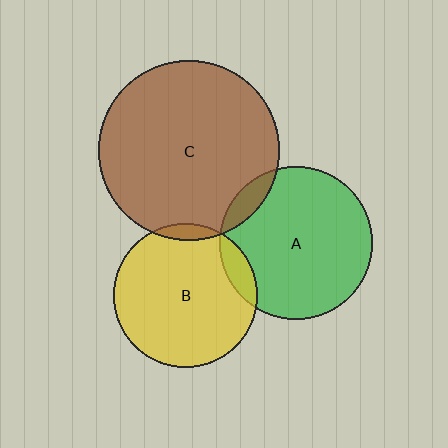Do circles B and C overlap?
Yes.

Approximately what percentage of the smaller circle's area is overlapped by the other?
Approximately 5%.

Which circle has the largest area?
Circle C (brown).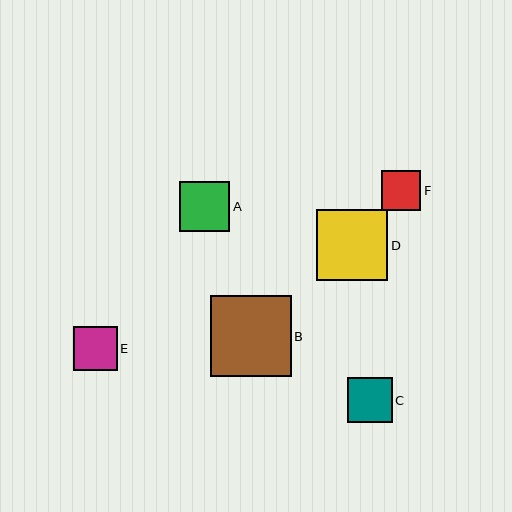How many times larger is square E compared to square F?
Square E is approximately 1.1 times the size of square F.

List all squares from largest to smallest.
From largest to smallest: B, D, A, C, E, F.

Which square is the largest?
Square B is the largest with a size of approximately 81 pixels.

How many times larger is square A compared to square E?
Square A is approximately 1.1 times the size of square E.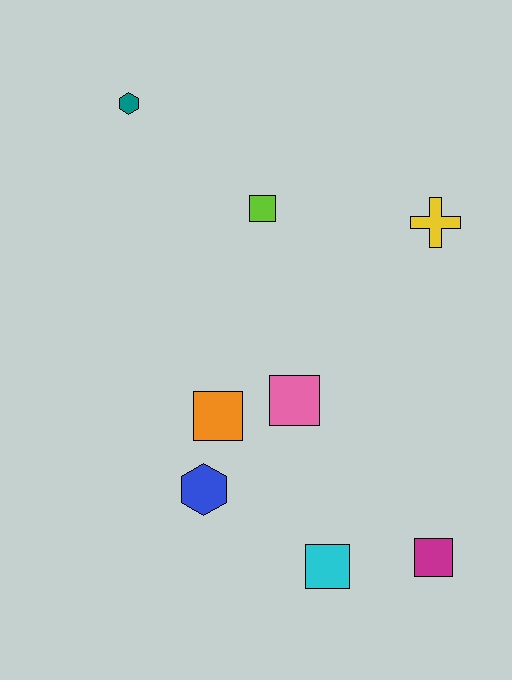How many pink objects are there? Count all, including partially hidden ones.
There is 1 pink object.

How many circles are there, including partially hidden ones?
There are no circles.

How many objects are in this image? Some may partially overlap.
There are 8 objects.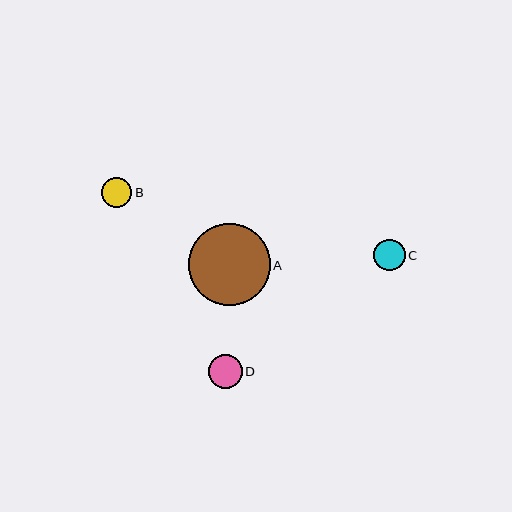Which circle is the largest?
Circle A is the largest with a size of approximately 82 pixels.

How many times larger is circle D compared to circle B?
Circle D is approximately 1.1 times the size of circle B.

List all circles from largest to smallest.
From largest to smallest: A, D, C, B.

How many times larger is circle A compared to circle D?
Circle A is approximately 2.4 times the size of circle D.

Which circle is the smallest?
Circle B is the smallest with a size of approximately 31 pixels.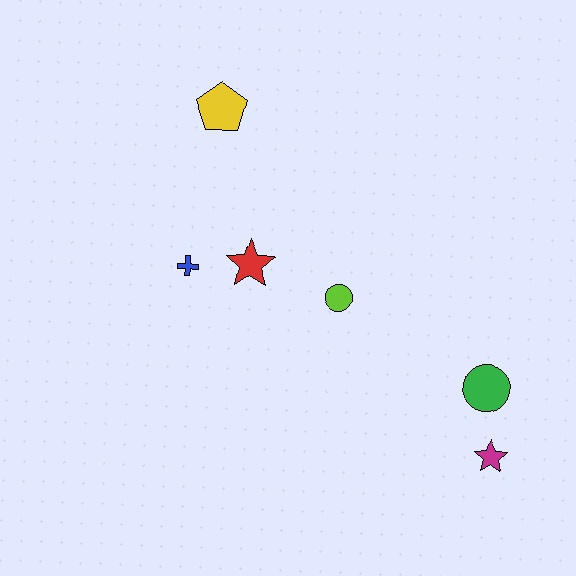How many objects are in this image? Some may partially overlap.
There are 6 objects.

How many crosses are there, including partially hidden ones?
There is 1 cross.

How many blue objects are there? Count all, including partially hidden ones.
There is 1 blue object.